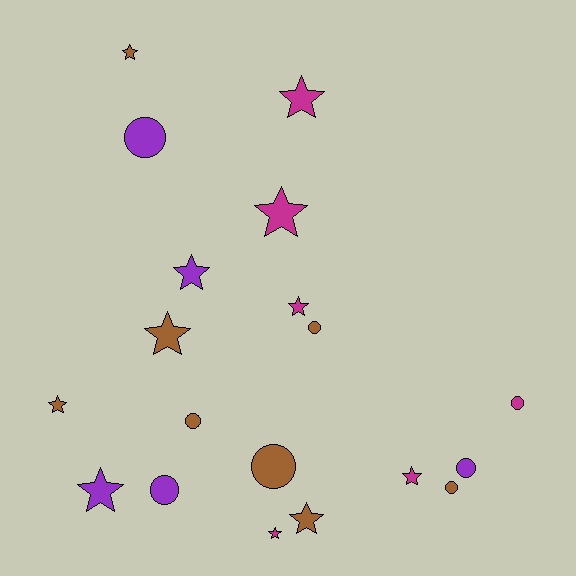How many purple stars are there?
There are 2 purple stars.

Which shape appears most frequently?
Star, with 11 objects.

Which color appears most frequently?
Brown, with 8 objects.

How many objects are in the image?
There are 19 objects.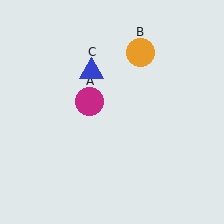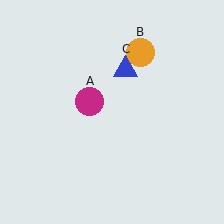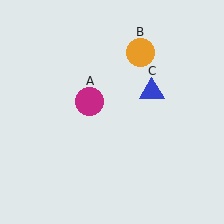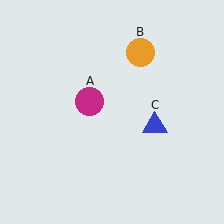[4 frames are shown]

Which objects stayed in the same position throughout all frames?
Magenta circle (object A) and orange circle (object B) remained stationary.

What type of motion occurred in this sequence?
The blue triangle (object C) rotated clockwise around the center of the scene.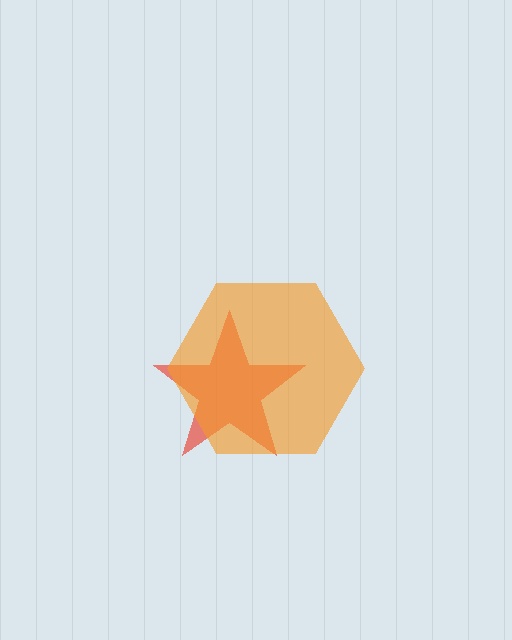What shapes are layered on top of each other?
The layered shapes are: a red star, an orange hexagon.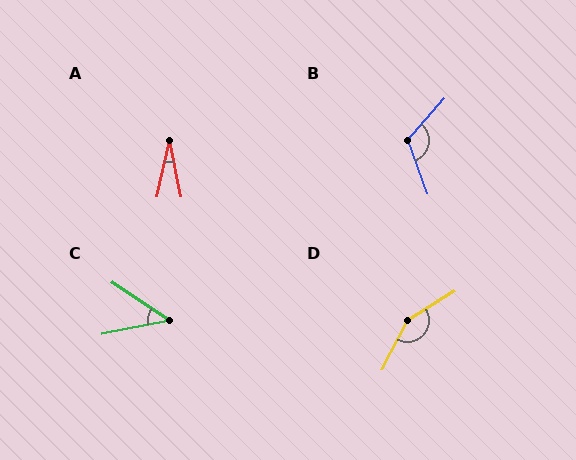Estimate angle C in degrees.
Approximately 44 degrees.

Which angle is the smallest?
A, at approximately 25 degrees.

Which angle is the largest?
D, at approximately 149 degrees.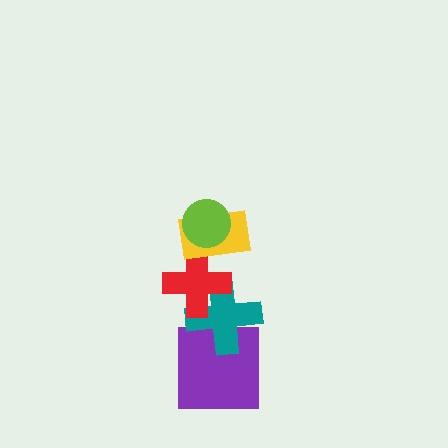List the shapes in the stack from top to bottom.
From top to bottom: the lime circle, the yellow rectangle, the red cross, the teal cross, the purple square.